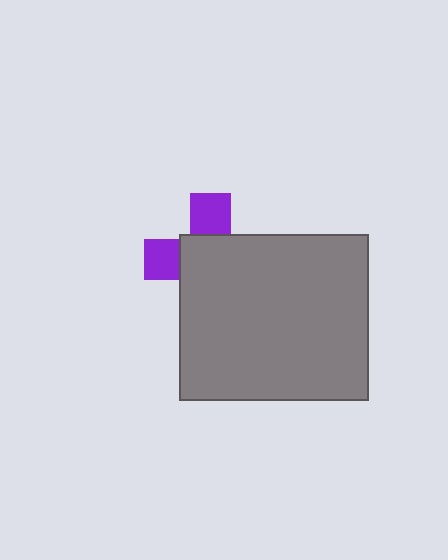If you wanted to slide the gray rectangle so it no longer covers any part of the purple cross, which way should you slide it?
Slide it toward the lower-right — that is the most direct way to separate the two shapes.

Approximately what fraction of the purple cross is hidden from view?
Roughly 66% of the purple cross is hidden behind the gray rectangle.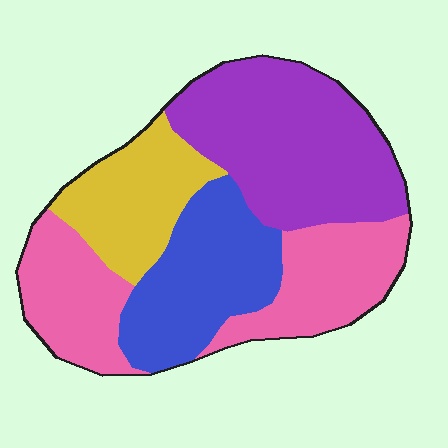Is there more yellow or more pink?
Pink.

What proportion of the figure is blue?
Blue takes up about one fifth (1/5) of the figure.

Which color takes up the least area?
Yellow, at roughly 15%.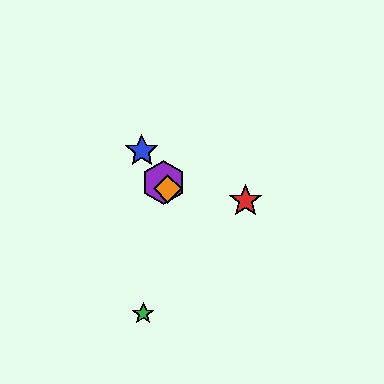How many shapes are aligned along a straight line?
4 shapes (the blue star, the yellow star, the purple hexagon, the orange diamond) are aligned along a straight line.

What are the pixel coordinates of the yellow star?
The yellow star is at (160, 177).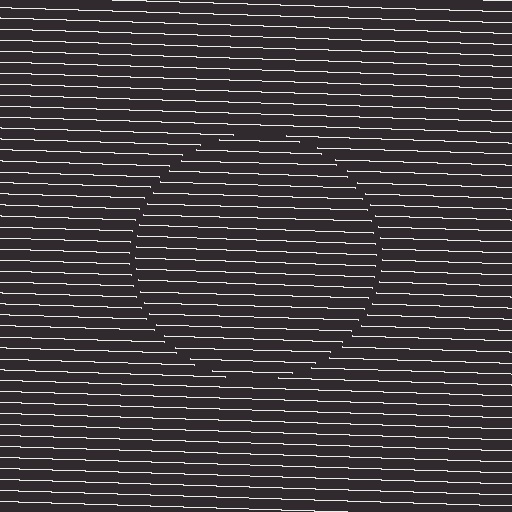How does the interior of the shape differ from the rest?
The interior of the shape contains the same grating, shifted by half a period — the contour is defined by the phase discontinuity where line-ends from the inner and outer gratings abut.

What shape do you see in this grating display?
An illusory circle. The interior of the shape contains the same grating, shifted by half a period — the contour is defined by the phase discontinuity where line-ends from the inner and outer gratings abut.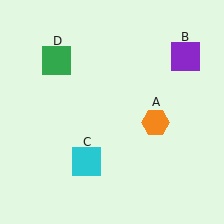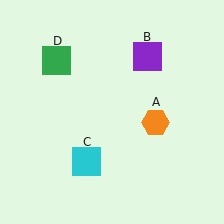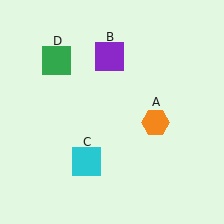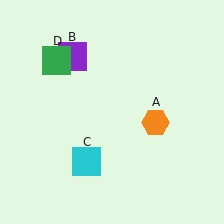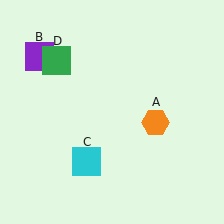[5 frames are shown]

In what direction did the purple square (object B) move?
The purple square (object B) moved left.